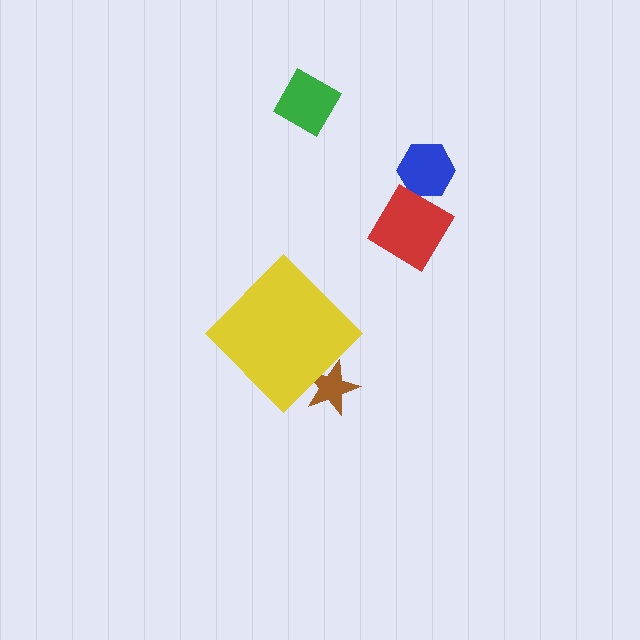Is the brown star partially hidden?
Yes, the brown star is partially hidden behind the yellow diamond.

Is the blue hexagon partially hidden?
No, the blue hexagon is fully visible.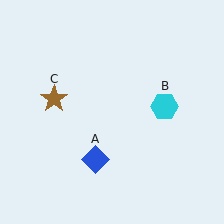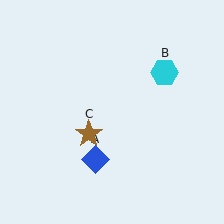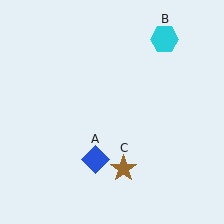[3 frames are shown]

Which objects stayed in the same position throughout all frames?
Blue diamond (object A) remained stationary.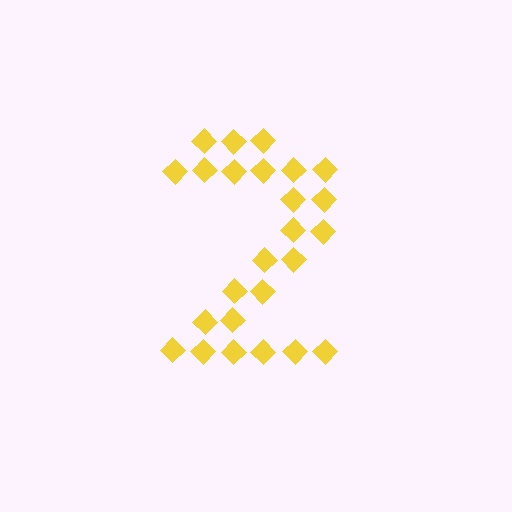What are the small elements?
The small elements are diamonds.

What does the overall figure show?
The overall figure shows the digit 2.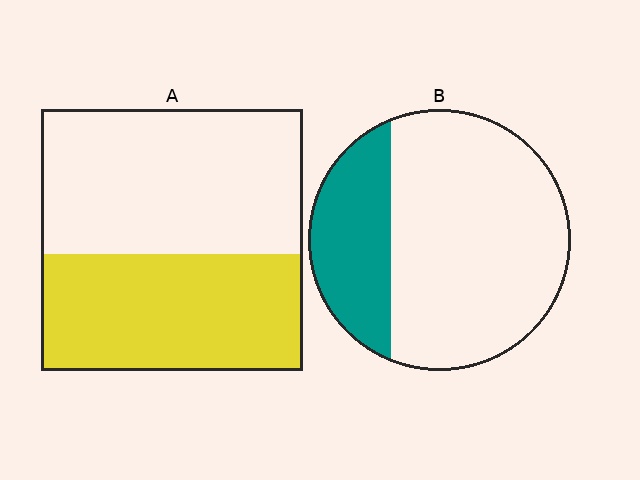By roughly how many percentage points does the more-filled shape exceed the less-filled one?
By roughly 20 percentage points (A over B).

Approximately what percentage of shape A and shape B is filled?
A is approximately 45% and B is approximately 25%.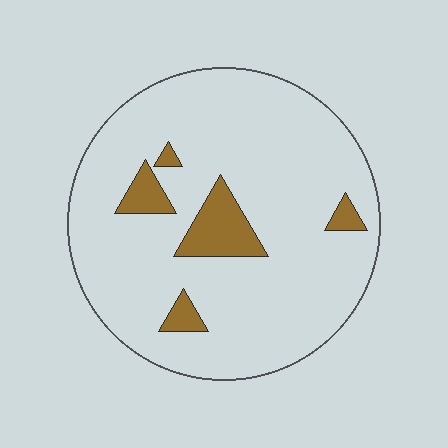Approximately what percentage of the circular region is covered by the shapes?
Approximately 10%.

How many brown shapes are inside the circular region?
5.